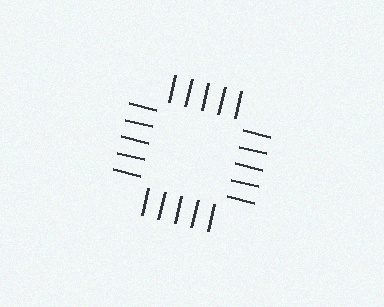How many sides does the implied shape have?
4 sides — the line-ends trace a square.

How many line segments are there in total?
20 — 5 along each of the 4 edges.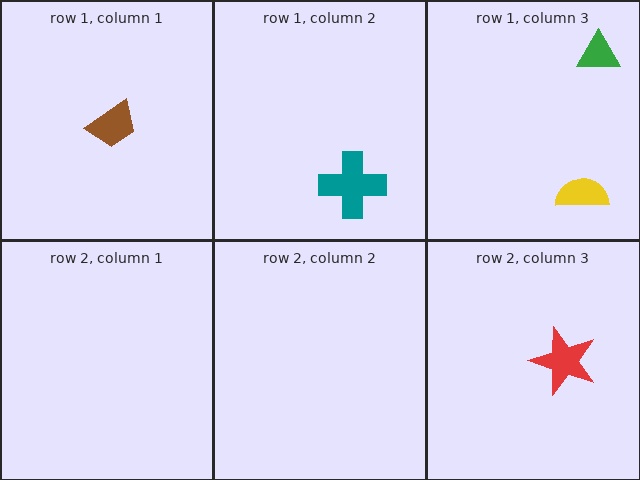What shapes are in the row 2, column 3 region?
The red star.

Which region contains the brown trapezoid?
The row 1, column 1 region.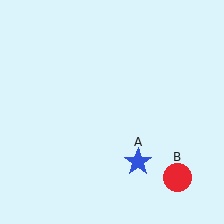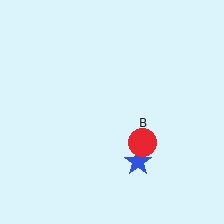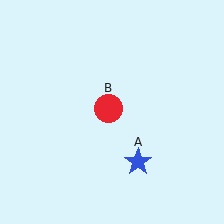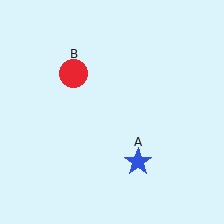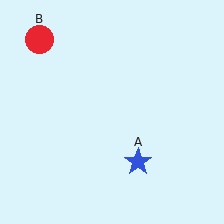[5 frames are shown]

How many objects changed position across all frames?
1 object changed position: red circle (object B).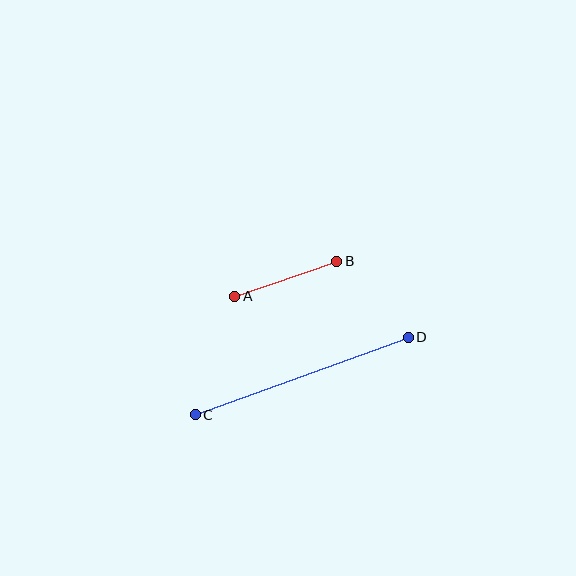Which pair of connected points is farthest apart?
Points C and D are farthest apart.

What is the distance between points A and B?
The distance is approximately 108 pixels.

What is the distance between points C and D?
The distance is approximately 227 pixels.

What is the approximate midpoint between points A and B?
The midpoint is at approximately (286, 279) pixels.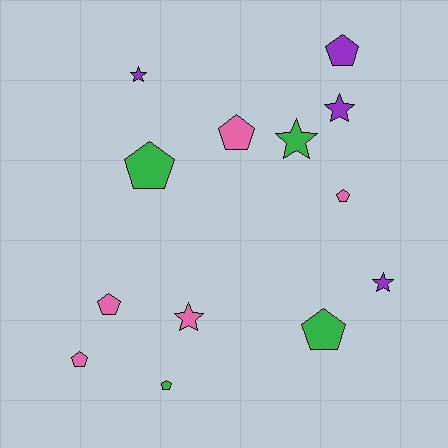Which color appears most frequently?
Pink, with 5 objects.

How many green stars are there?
There is 1 green star.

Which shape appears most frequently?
Pentagon, with 8 objects.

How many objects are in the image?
There are 13 objects.